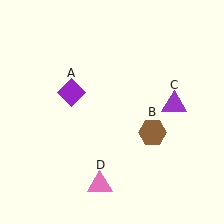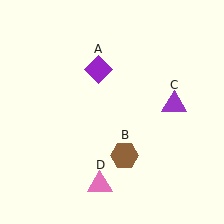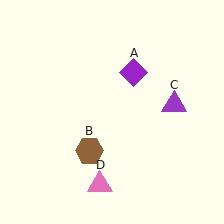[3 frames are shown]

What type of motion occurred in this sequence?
The purple diamond (object A), brown hexagon (object B) rotated clockwise around the center of the scene.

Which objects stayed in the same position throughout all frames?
Purple triangle (object C) and pink triangle (object D) remained stationary.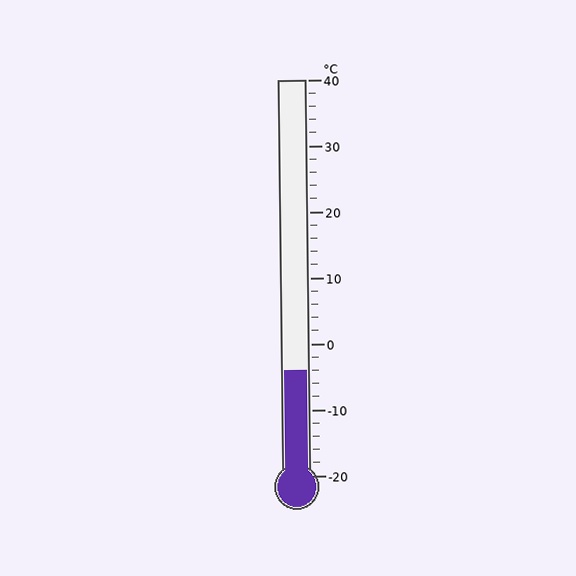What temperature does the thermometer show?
The thermometer shows approximately -4°C.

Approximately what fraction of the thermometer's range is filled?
The thermometer is filled to approximately 25% of its range.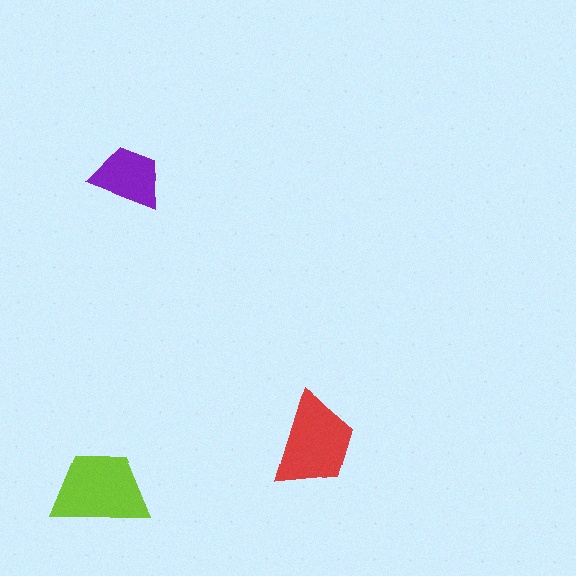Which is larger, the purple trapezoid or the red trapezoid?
The red one.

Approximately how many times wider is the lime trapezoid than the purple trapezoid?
About 1.5 times wider.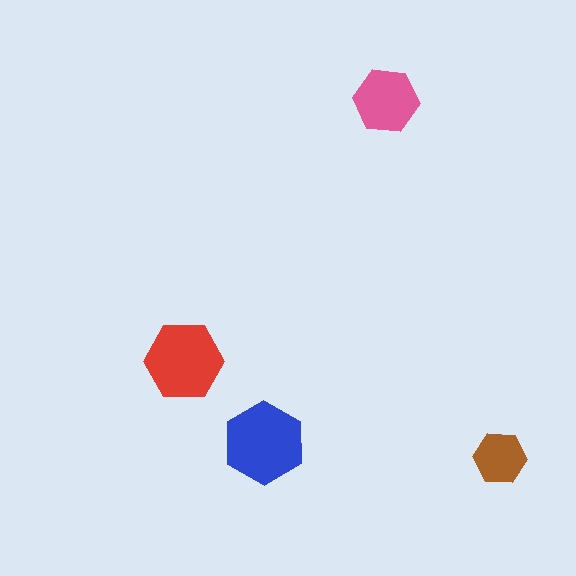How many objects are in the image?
There are 4 objects in the image.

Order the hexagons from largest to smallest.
the blue one, the red one, the pink one, the brown one.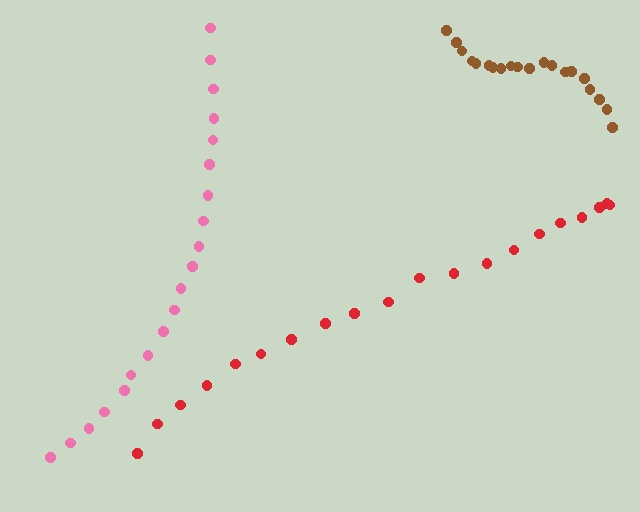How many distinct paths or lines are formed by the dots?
There are 3 distinct paths.